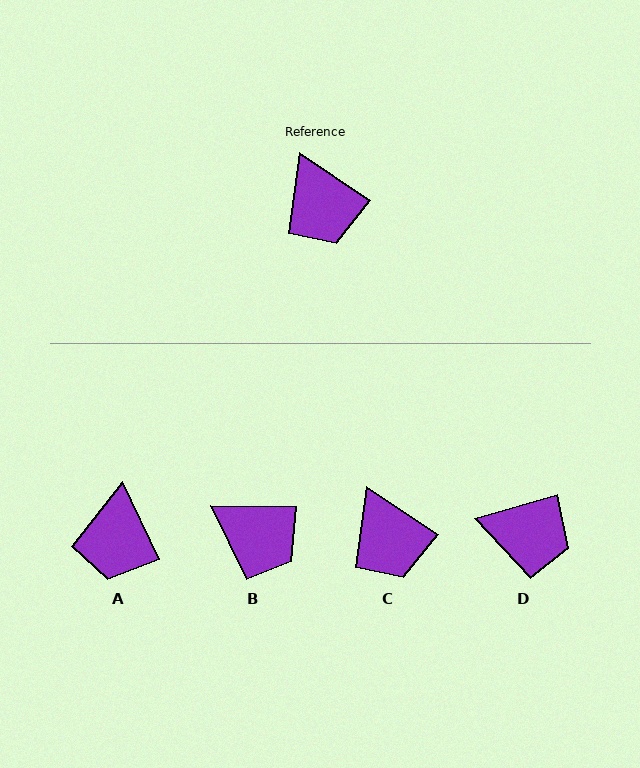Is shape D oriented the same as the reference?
No, it is off by about 50 degrees.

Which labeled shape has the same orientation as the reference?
C.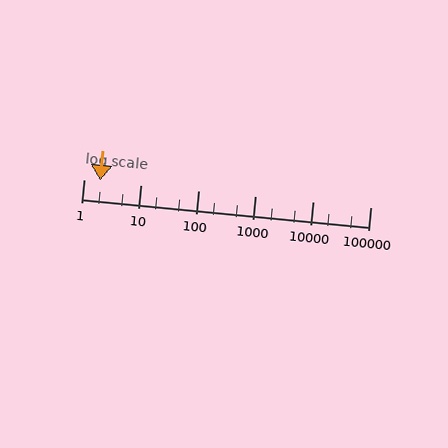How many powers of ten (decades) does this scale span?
The scale spans 5 decades, from 1 to 100000.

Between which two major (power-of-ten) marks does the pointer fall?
The pointer is between 1 and 10.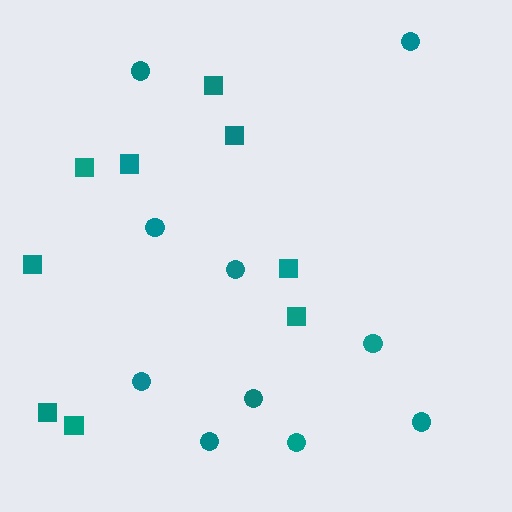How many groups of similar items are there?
There are 2 groups: one group of squares (9) and one group of circles (10).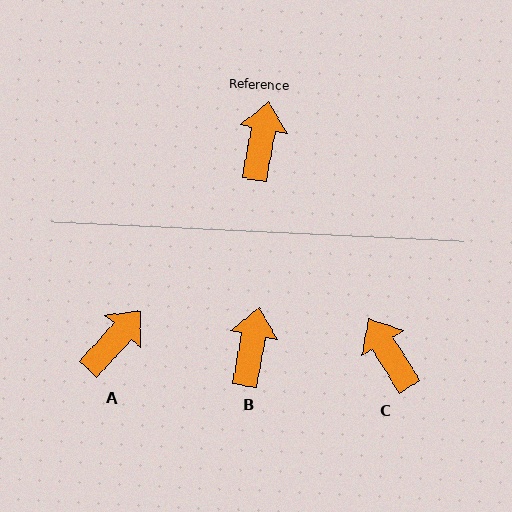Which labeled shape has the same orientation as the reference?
B.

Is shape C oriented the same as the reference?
No, it is off by about 42 degrees.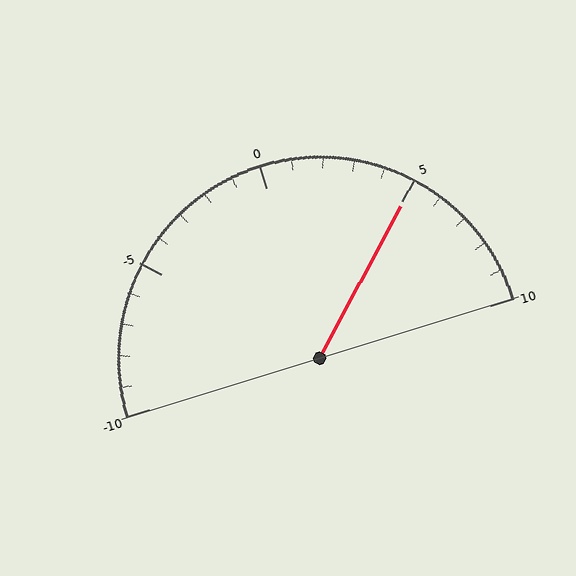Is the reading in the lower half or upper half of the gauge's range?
The reading is in the upper half of the range (-10 to 10).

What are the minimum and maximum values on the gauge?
The gauge ranges from -10 to 10.